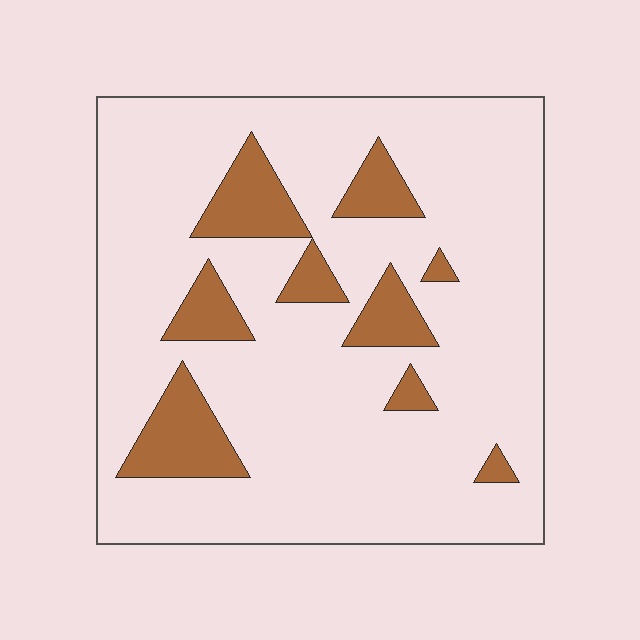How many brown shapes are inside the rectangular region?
9.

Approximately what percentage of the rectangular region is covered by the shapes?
Approximately 15%.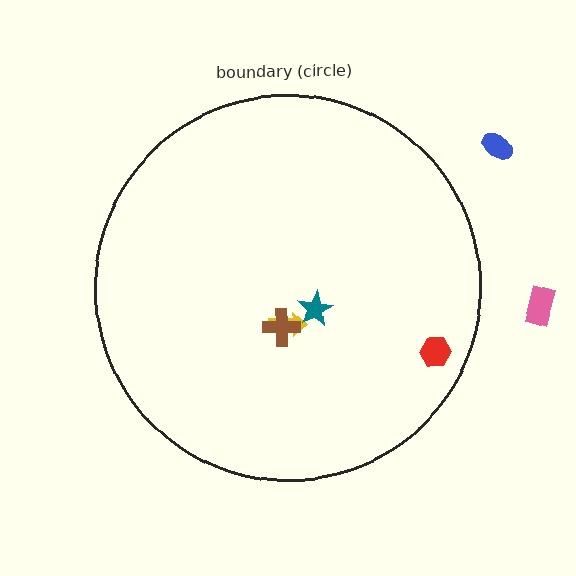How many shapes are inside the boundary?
4 inside, 2 outside.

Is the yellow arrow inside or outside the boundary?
Inside.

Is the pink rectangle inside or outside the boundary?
Outside.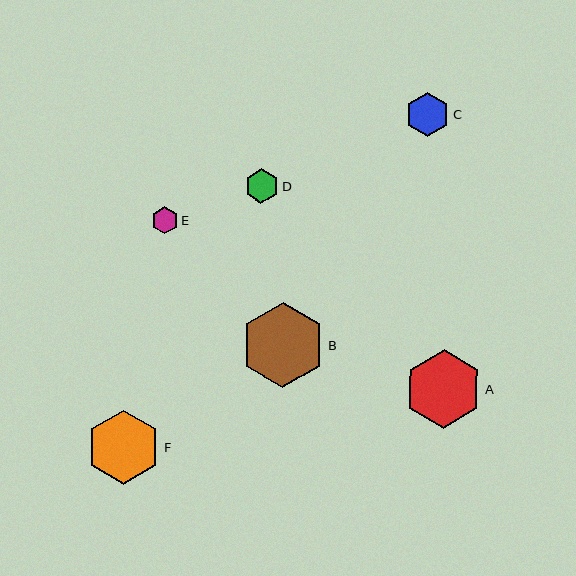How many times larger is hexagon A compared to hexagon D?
Hexagon A is approximately 2.3 times the size of hexagon D.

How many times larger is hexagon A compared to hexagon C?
Hexagon A is approximately 1.8 times the size of hexagon C.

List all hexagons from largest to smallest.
From largest to smallest: B, A, F, C, D, E.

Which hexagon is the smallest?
Hexagon E is the smallest with a size of approximately 27 pixels.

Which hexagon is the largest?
Hexagon B is the largest with a size of approximately 84 pixels.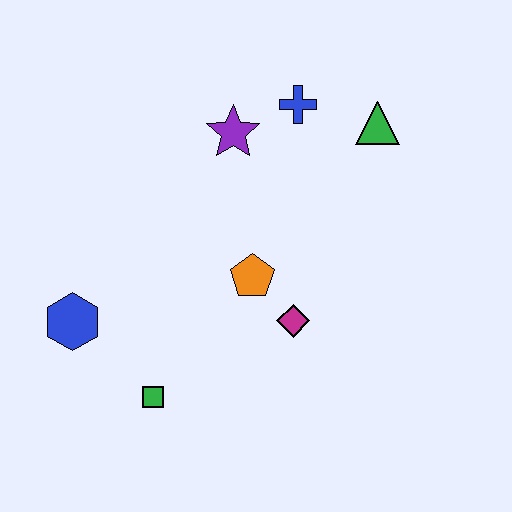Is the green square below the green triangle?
Yes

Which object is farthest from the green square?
The green triangle is farthest from the green square.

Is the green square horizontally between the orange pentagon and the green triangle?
No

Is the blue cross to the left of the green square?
No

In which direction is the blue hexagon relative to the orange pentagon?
The blue hexagon is to the left of the orange pentagon.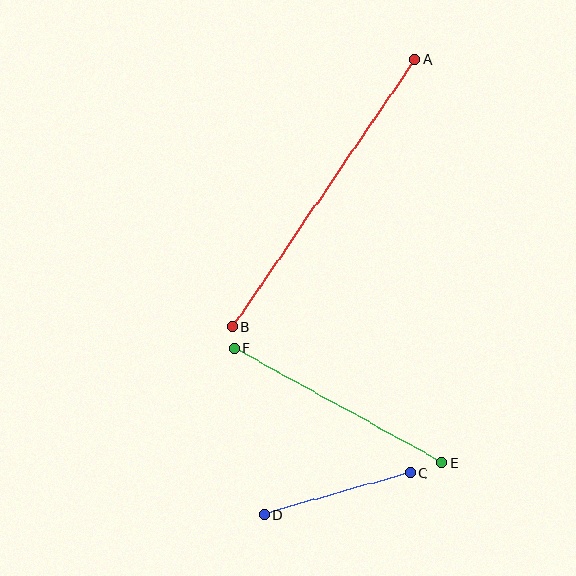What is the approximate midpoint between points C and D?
The midpoint is at approximately (337, 494) pixels.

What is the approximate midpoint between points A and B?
The midpoint is at approximately (324, 193) pixels.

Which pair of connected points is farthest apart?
Points A and B are farthest apart.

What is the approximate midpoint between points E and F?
The midpoint is at approximately (338, 405) pixels.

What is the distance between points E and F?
The distance is approximately 236 pixels.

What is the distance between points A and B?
The distance is approximately 323 pixels.